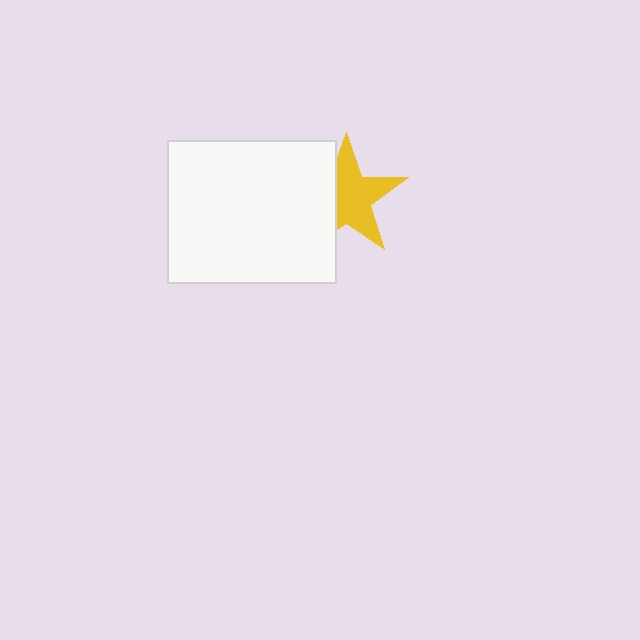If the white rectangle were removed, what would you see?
You would see the complete yellow star.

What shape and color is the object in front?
The object in front is a white rectangle.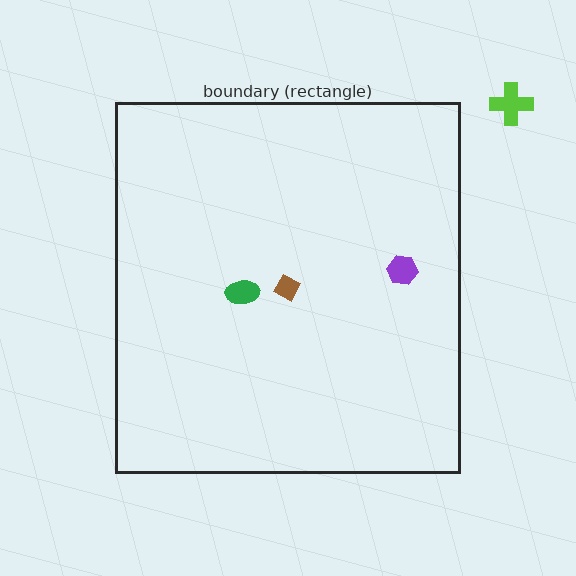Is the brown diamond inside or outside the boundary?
Inside.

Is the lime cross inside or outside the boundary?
Outside.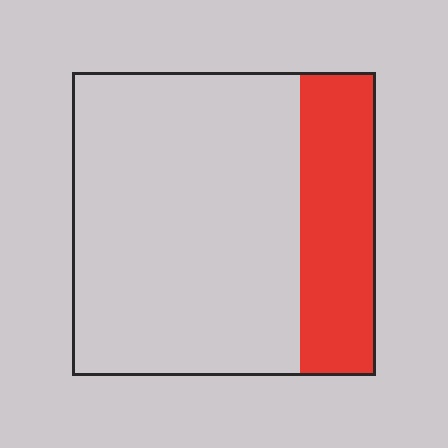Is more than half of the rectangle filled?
No.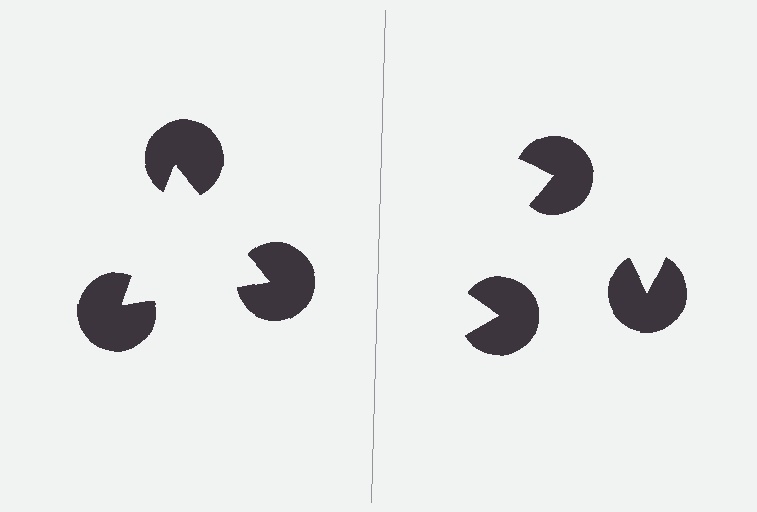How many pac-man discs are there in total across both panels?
6 — 3 on each side.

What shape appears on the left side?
An illusory triangle.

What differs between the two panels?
The pac-man discs are positioned identically on both sides; only the wedge orientations differ. On the left they align to a triangle; on the right they are misaligned.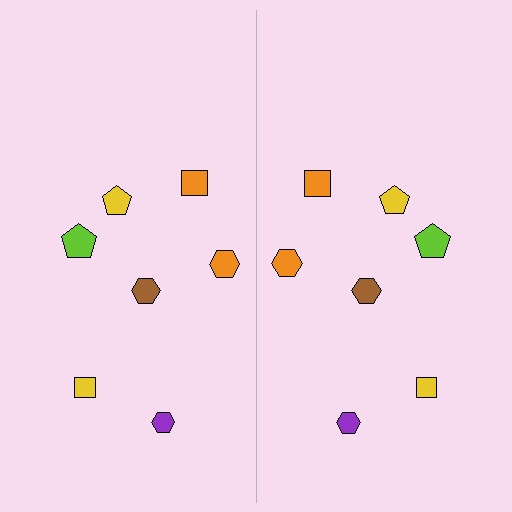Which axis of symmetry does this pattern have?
The pattern has a vertical axis of symmetry running through the center of the image.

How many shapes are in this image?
There are 14 shapes in this image.